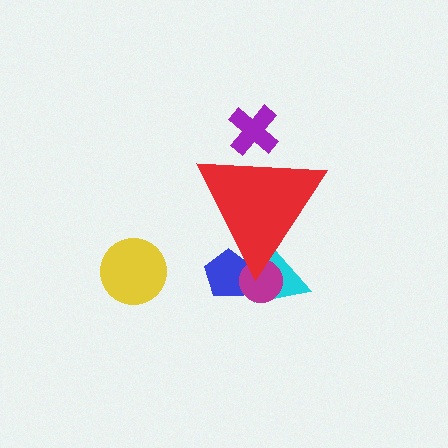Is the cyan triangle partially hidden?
Yes, the cyan triangle is partially hidden behind the red triangle.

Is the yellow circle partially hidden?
No, the yellow circle is fully visible.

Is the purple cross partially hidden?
Yes, the purple cross is partially hidden behind the red triangle.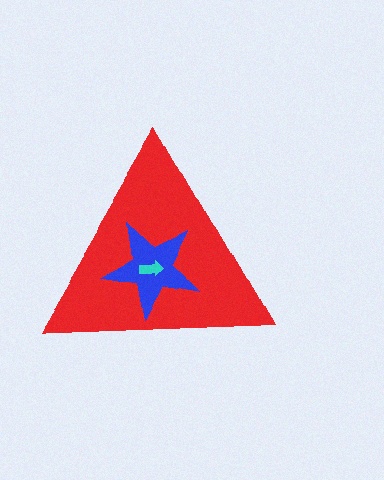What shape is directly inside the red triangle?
The blue star.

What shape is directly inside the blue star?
The cyan arrow.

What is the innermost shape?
The cyan arrow.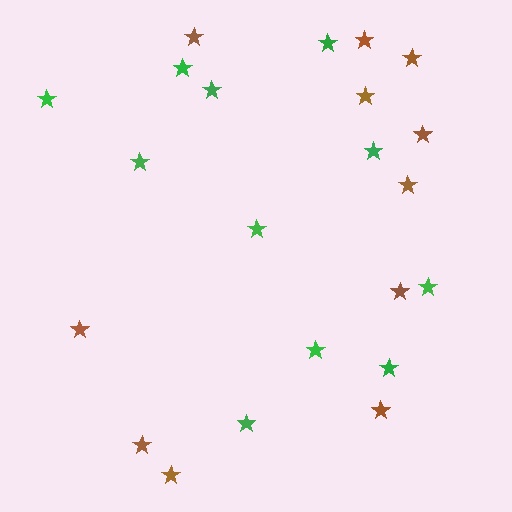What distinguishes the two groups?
There are 2 groups: one group of brown stars (11) and one group of green stars (11).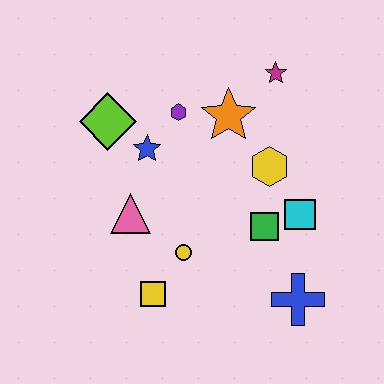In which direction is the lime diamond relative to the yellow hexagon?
The lime diamond is to the left of the yellow hexagon.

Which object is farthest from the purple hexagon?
The blue cross is farthest from the purple hexagon.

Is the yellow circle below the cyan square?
Yes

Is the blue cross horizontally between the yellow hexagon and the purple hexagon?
No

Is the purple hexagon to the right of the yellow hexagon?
No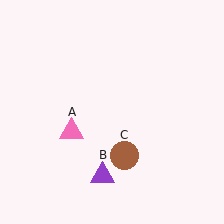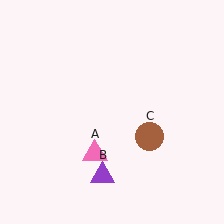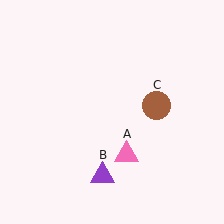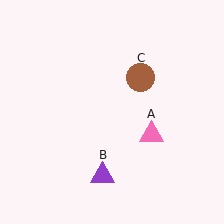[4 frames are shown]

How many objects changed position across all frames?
2 objects changed position: pink triangle (object A), brown circle (object C).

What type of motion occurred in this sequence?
The pink triangle (object A), brown circle (object C) rotated counterclockwise around the center of the scene.